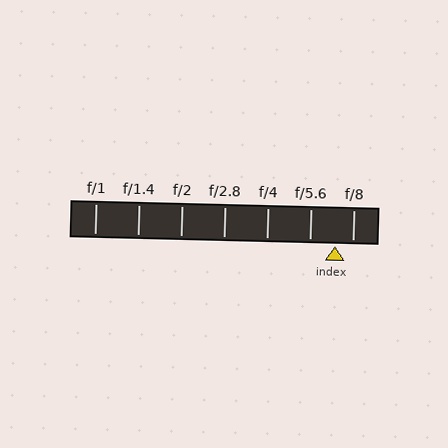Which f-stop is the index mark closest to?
The index mark is closest to f/8.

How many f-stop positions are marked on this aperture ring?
There are 7 f-stop positions marked.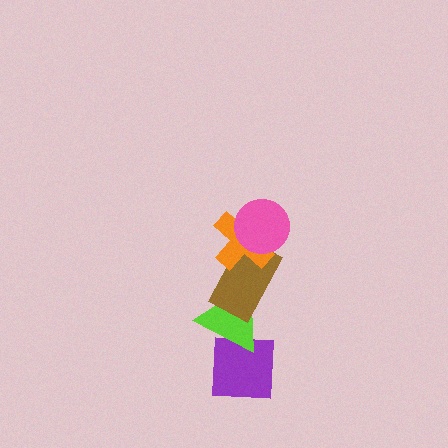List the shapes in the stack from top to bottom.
From top to bottom: the pink circle, the orange cross, the brown rectangle, the lime triangle, the purple square.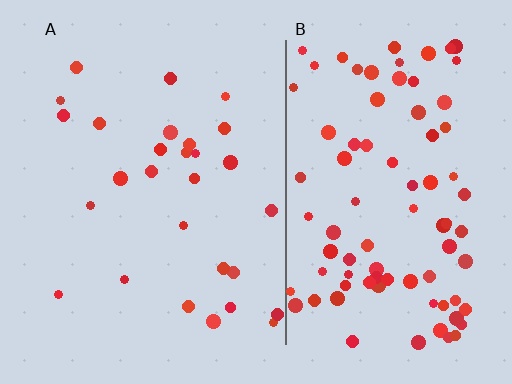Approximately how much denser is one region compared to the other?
Approximately 3.2× — region B over region A.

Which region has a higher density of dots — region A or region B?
B (the right).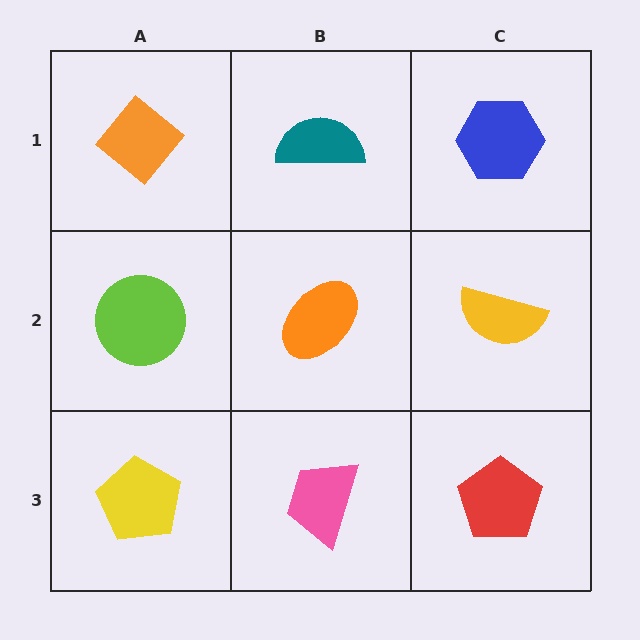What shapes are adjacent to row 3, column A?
A lime circle (row 2, column A), a pink trapezoid (row 3, column B).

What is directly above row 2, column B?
A teal semicircle.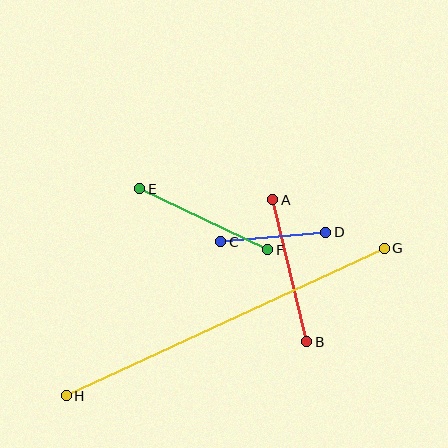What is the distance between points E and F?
The distance is approximately 142 pixels.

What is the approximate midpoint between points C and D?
The midpoint is at approximately (273, 237) pixels.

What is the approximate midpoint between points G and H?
The midpoint is at approximately (225, 322) pixels.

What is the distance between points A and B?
The distance is approximately 146 pixels.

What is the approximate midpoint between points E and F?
The midpoint is at approximately (204, 219) pixels.